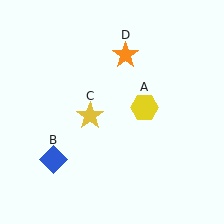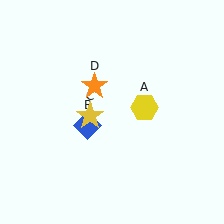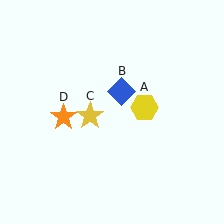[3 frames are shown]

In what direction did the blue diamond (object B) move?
The blue diamond (object B) moved up and to the right.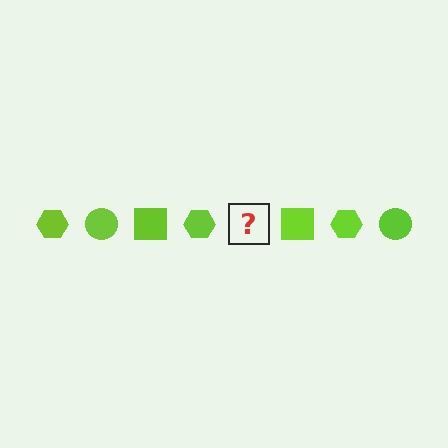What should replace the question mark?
The question mark should be replaced with a lime circle.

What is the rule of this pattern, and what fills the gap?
The rule is that the pattern cycles through hexagon, circle, square shapes in lime. The gap should be filled with a lime circle.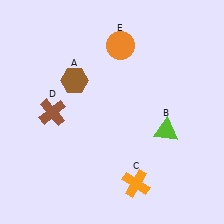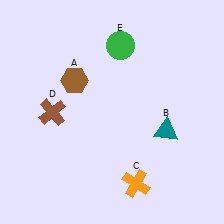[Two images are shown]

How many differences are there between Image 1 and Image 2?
There are 2 differences between the two images.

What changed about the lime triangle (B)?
In Image 1, B is lime. In Image 2, it changed to teal.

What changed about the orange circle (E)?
In Image 1, E is orange. In Image 2, it changed to green.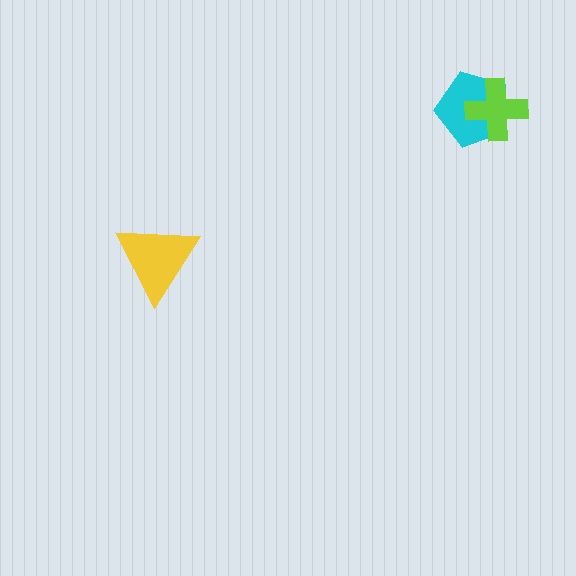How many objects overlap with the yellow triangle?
0 objects overlap with the yellow triangle.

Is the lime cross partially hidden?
No, no other shape covers it.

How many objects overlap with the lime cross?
1 object overlaps with the lime cross.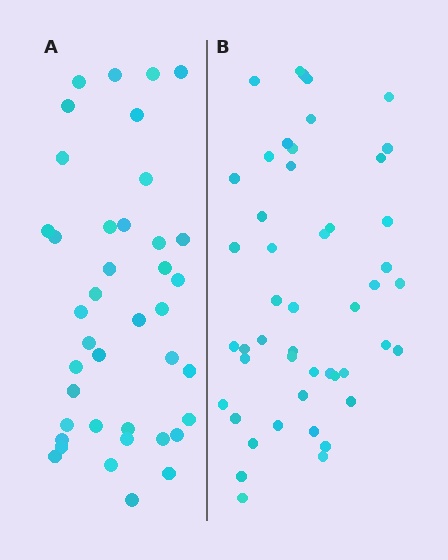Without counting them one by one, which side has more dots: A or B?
Region B (the right region) has more dots.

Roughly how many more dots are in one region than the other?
Region B has roughly 8 or so more dots than region A.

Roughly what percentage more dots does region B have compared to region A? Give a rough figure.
About 20% more.